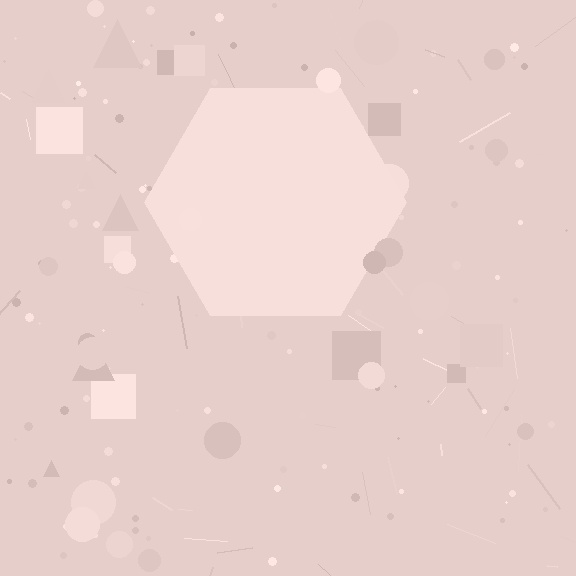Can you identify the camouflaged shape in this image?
The camouflaged shape is a hexagon.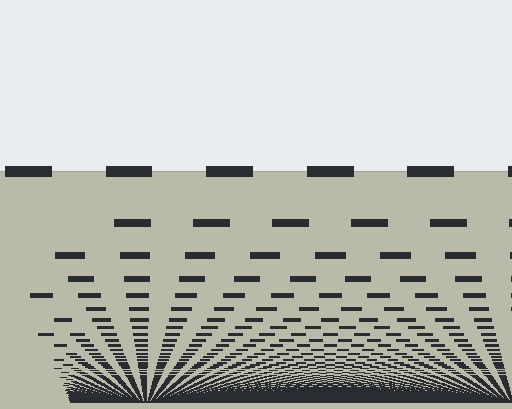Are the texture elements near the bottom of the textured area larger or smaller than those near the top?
Smaller. The gradient is inverted — elements near the bottom are smaller and denser.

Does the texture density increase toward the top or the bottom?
Density increases toward the bottom.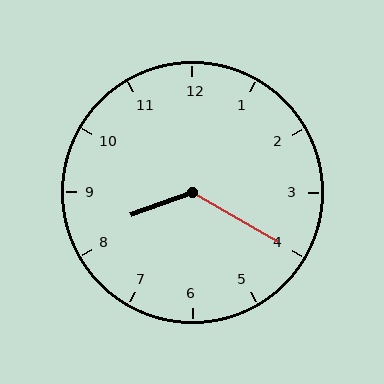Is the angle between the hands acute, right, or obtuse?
It is obtuse.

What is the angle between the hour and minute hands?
Approximately 130 degrees.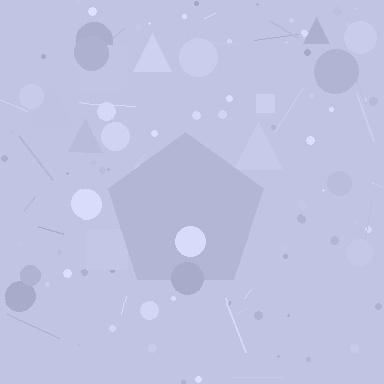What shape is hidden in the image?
A pentagon is hidden in the image.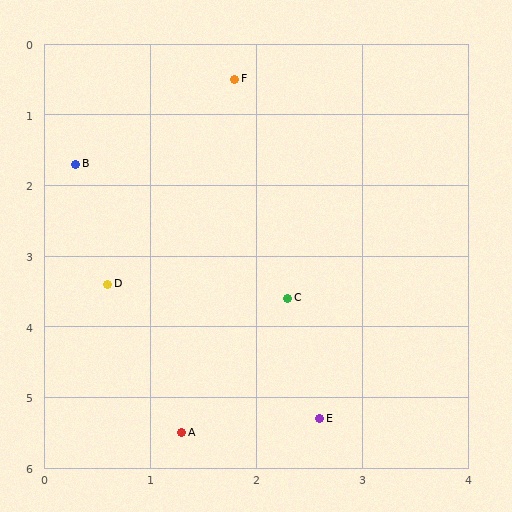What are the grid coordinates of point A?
Point A is at approximately (1.3, 5.5).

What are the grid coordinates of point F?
Point F is at approximately (1.8, 0.5).